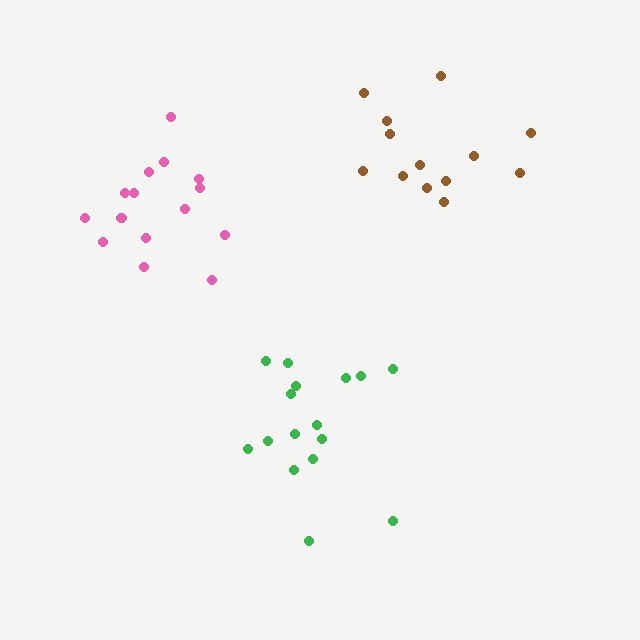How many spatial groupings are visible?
There are 3 spatial groupings.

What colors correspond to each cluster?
The clusters are colored: brown, pink, green.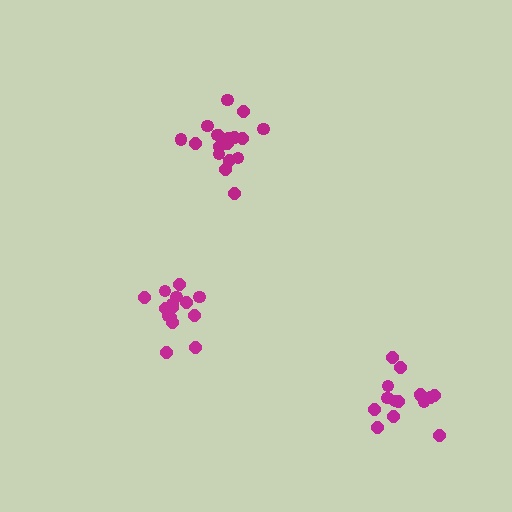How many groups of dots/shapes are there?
There are 3 groups.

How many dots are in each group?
Group 1: 15 dots, Group 2: 18 dots, Group 3: 15 dots (48 total).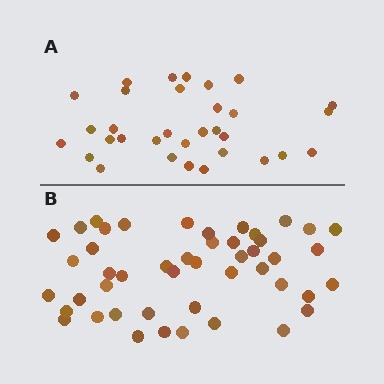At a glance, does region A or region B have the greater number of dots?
Region B (the bottom region) has more dots.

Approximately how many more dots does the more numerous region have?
Region B has approximately 15 more dots than region A.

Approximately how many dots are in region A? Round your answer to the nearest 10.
About 30 dots. (The exact count is 32, which rounds to 30.)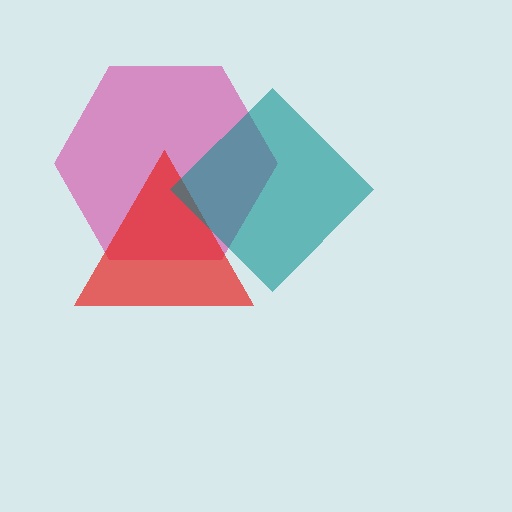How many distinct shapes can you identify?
There are 3 distinct shapes: a magenta hexagon, a red triangle, a teal diamond.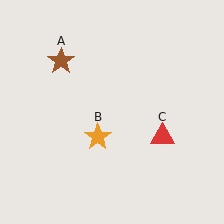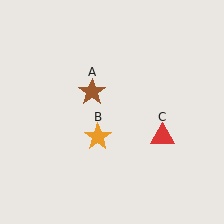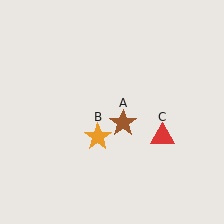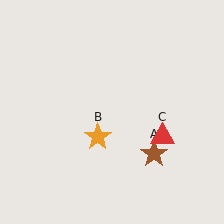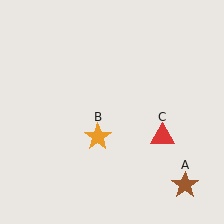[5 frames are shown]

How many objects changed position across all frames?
1 object changed position: brown star (object A).